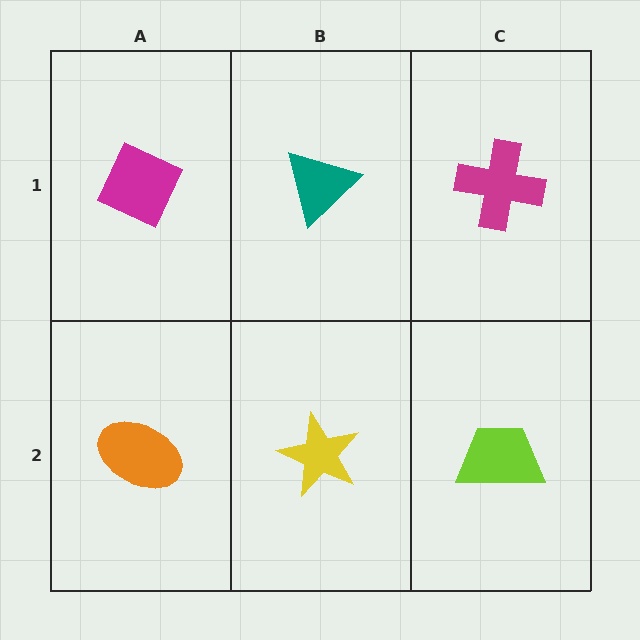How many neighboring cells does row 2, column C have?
2.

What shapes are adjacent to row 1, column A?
An orange ellipse (row 2, column A), a teal triangle (row 1, column B).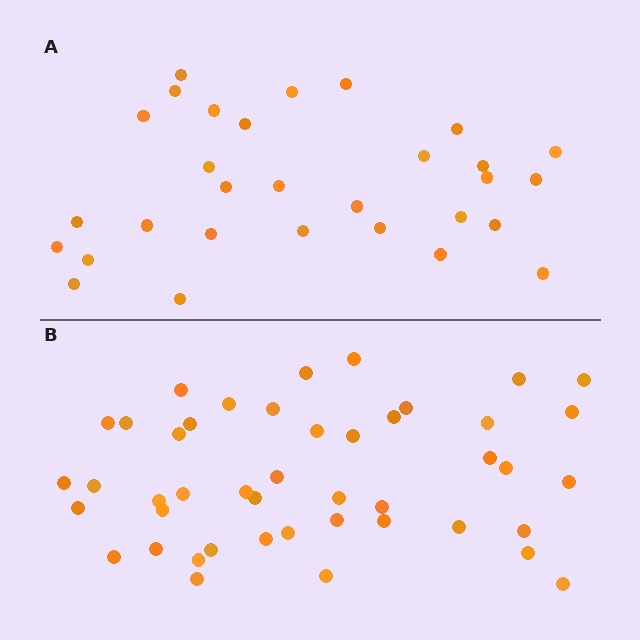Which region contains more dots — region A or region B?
Region B (the bottom region) has more dots.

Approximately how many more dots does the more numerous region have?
Region B has approximately 15 more dots than region A.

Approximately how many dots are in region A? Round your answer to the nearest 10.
About 30 dots.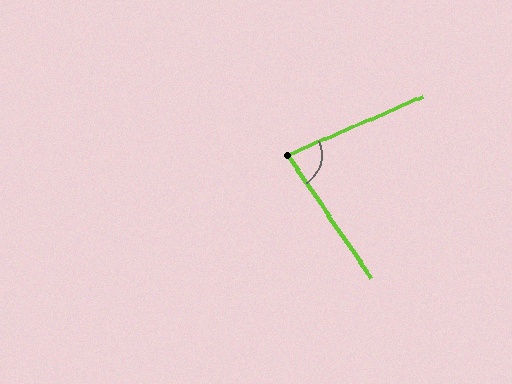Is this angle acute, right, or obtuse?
It is acute.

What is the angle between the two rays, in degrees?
Approximately 80 degrees.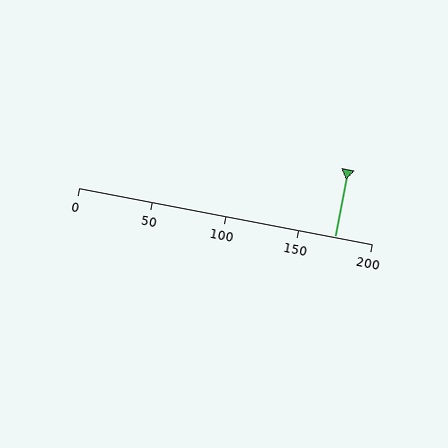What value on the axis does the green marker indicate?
The marker indicates approximately 175.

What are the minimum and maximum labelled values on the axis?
The axis runs from 0 to 200.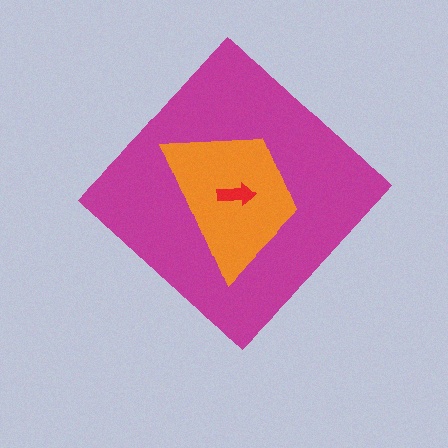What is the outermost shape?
The magenta diamond.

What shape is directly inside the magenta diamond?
The orange trapezoid.